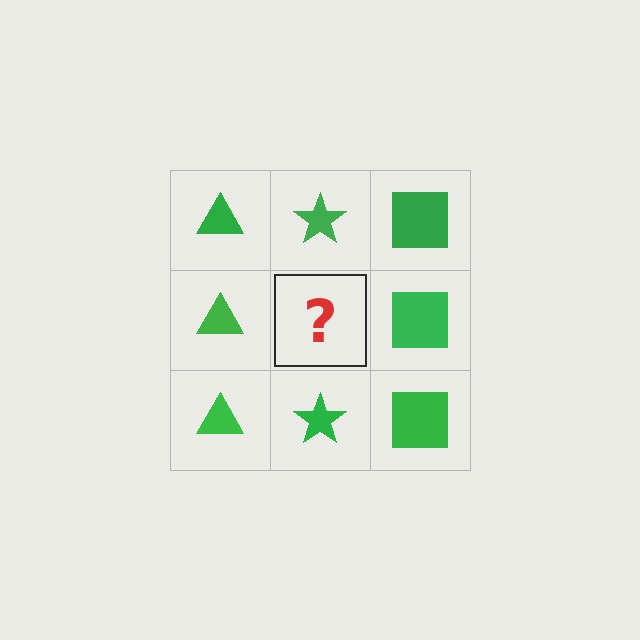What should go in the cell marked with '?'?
The missing cell should contain a green star.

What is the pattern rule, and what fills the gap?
The rule is that each column has a consistent shape. The gap should be filled with a green star.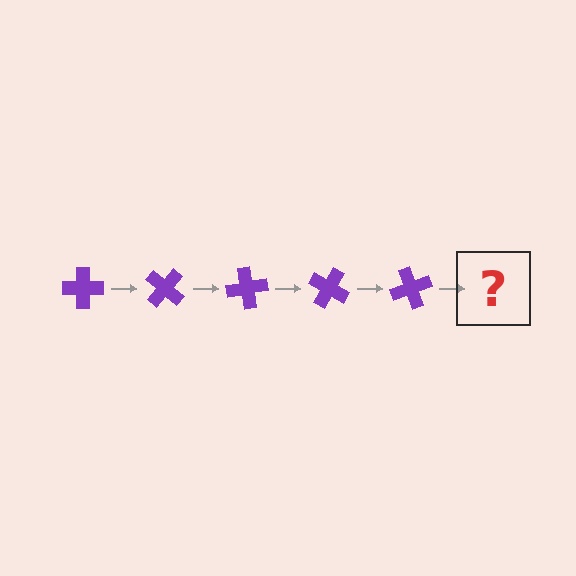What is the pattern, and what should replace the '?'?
The pattern is that the cross rotates 40 degrees each step. The '?' should be a purple cross rotated 200 degrees.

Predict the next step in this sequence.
The next step is a purple cross rotated 200 degrees.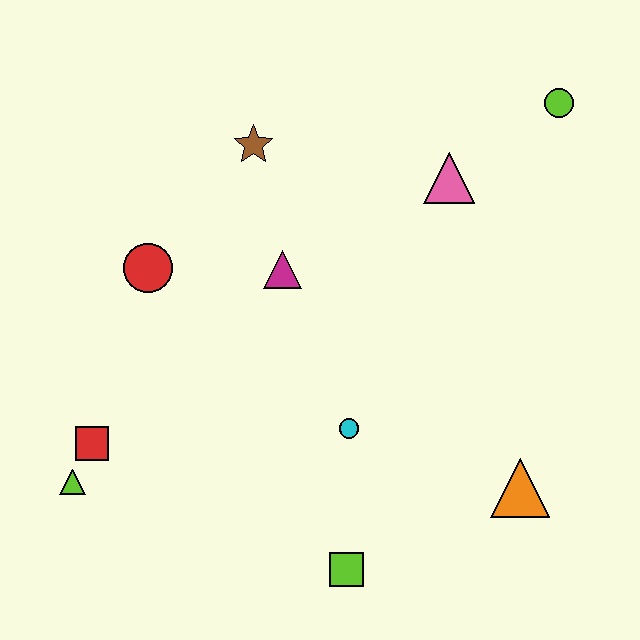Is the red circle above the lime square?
Yes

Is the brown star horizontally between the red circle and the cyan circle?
Yes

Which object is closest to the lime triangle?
The red square is closest to the lime triangle.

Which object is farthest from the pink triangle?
The lime triangle is farthest from the pink triangle.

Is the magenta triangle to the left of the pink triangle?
Yes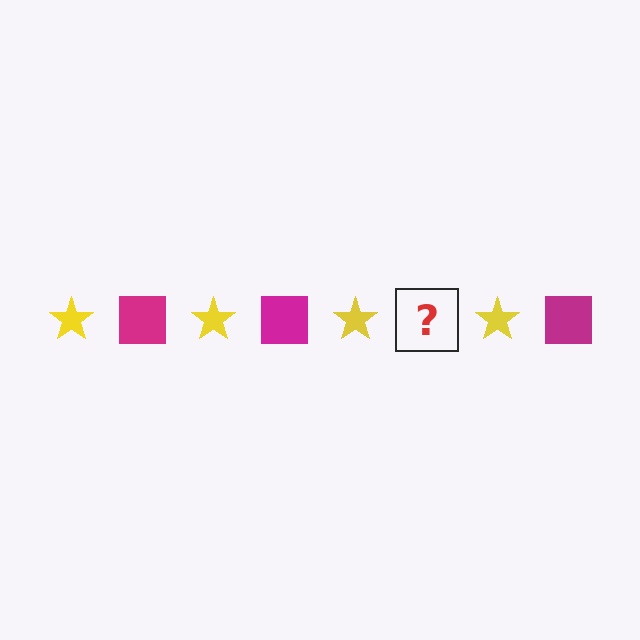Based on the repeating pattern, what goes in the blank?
The blank should be a magenta square.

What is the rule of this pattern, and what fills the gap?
The rule is that the pattern alternates between yellow star and magenta square. The gap should be filled with a magenta square.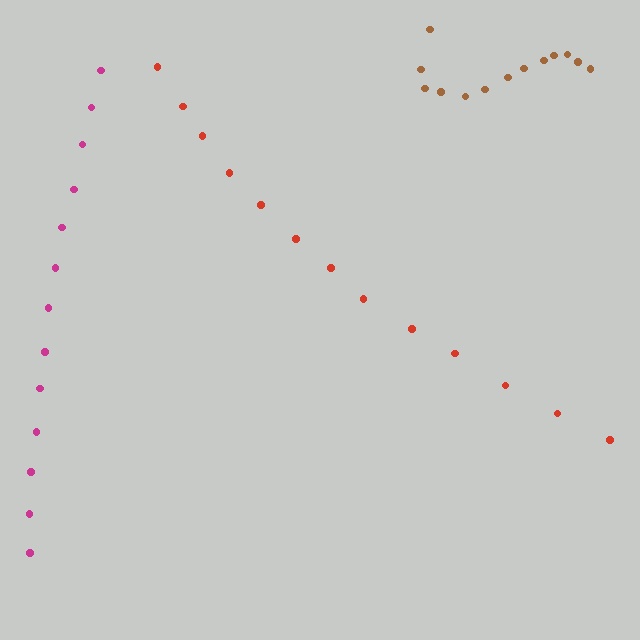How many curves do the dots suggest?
There are 3 distinct paths.